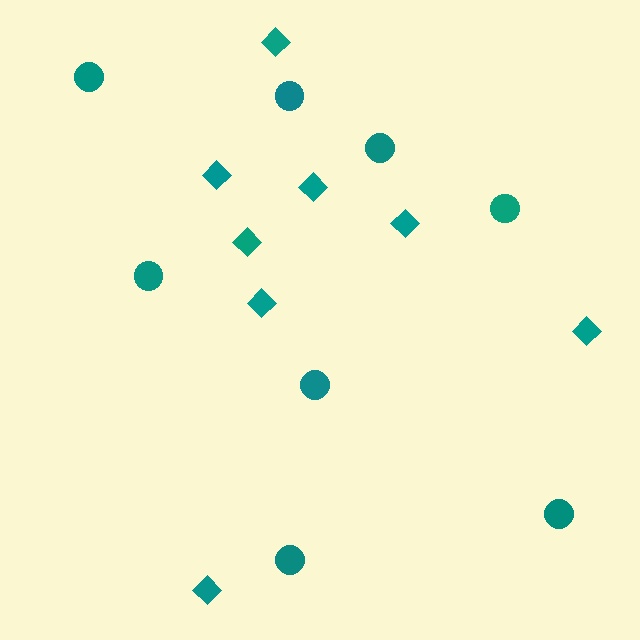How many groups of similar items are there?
There are 2 groups: one group of diamonds (8) and one group of circles (8).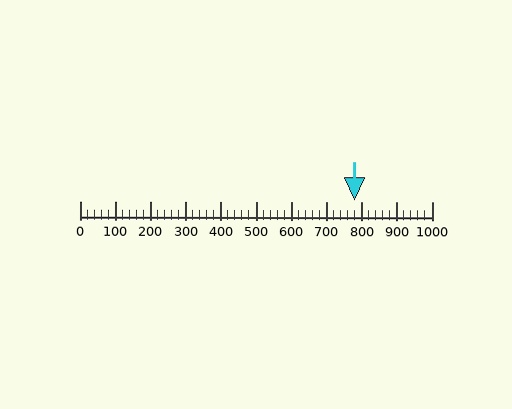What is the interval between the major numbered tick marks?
The major tick marks are spaced 100 units apart.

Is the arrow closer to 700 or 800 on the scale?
The arrow is closer to 800.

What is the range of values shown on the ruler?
The ruler shows values from 0 to 1000.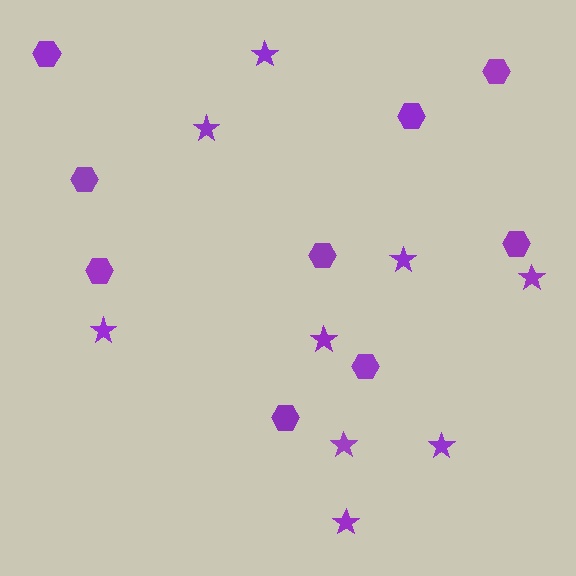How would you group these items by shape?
There are 2 groups: one group of hexagons (9) and one group of stars (9).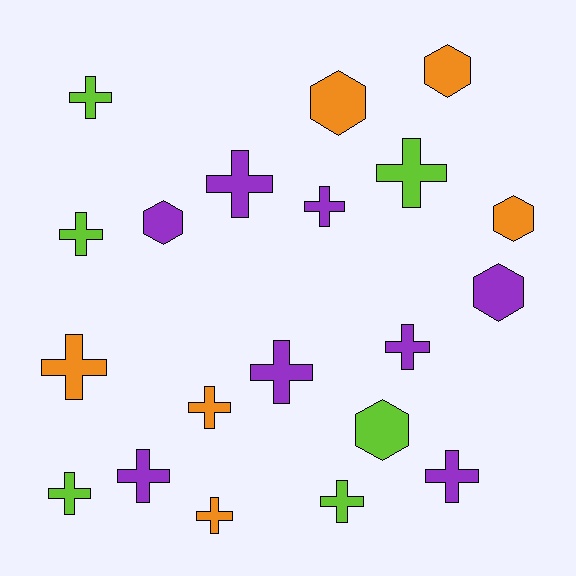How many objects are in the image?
There are 20 objects.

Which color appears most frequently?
Purple, with 8 objects.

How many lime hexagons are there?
There is 1 lime hexagon.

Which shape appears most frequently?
Cross, with 14 objects.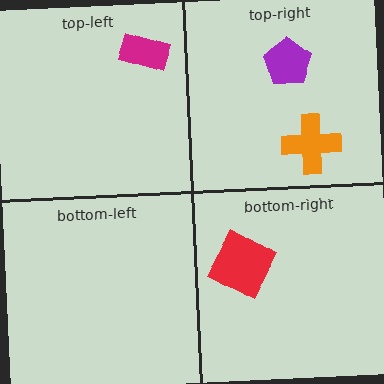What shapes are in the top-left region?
The magenta rectangle.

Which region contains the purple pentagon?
The top-right region.